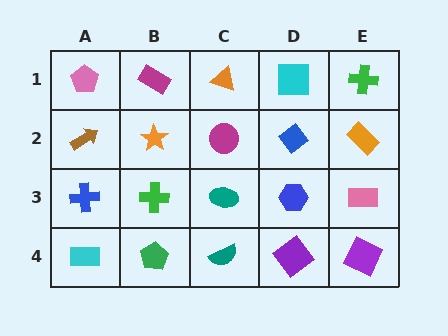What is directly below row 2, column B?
A green cross.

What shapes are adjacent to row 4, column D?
A blue hexagon (row 3, column D), a teal semicircle (row 4, column C), a purple square (row 4, column E).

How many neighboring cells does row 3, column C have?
4.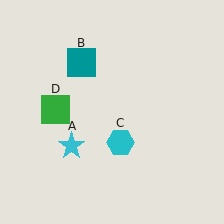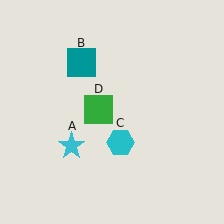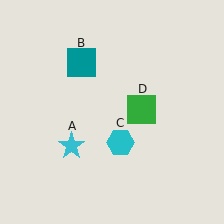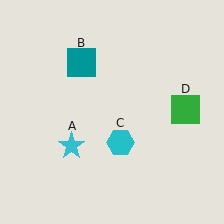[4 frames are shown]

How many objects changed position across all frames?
1 object changed position: green square (object D).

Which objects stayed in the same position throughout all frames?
Cyan star (object A) and teal square (object B) and cyan hexagon (object C) remained stationary.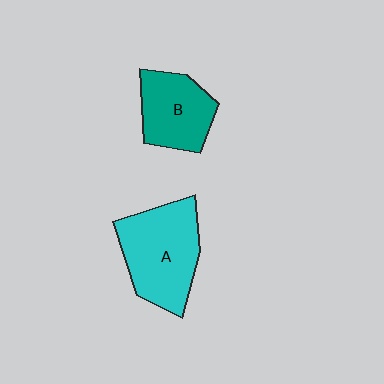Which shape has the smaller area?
Shape B (teal).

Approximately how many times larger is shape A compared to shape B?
Approximately 1.4 times.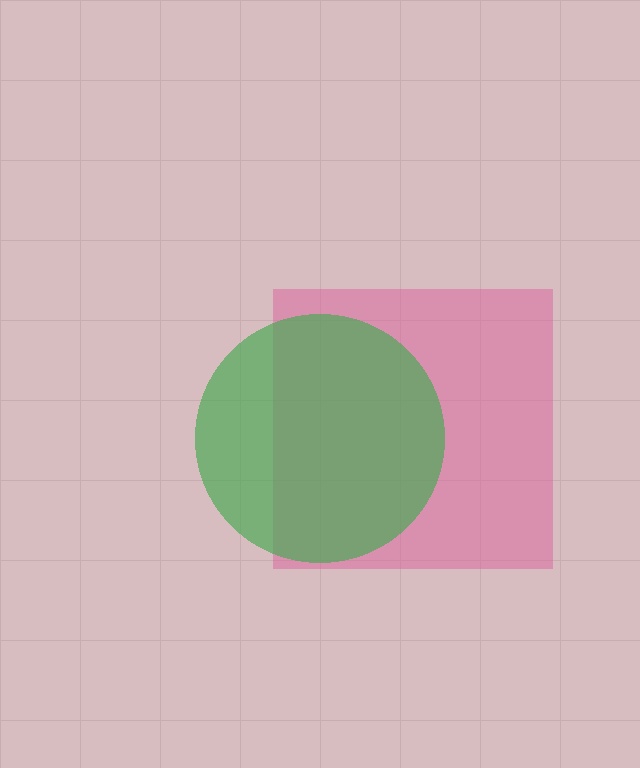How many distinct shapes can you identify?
There are 2 distinct shapes: a pink square, a green circle.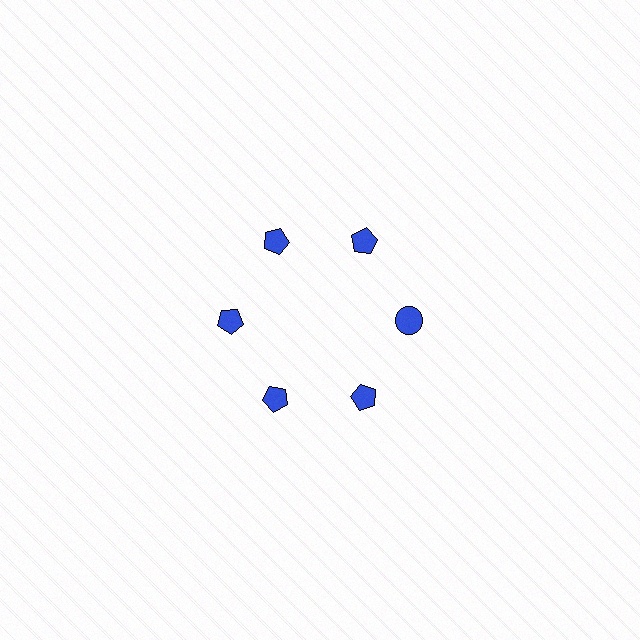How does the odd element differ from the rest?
It has a different shape: circle instead of pentagon.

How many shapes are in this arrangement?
There are 6 shapes arranged in a ring pattern.